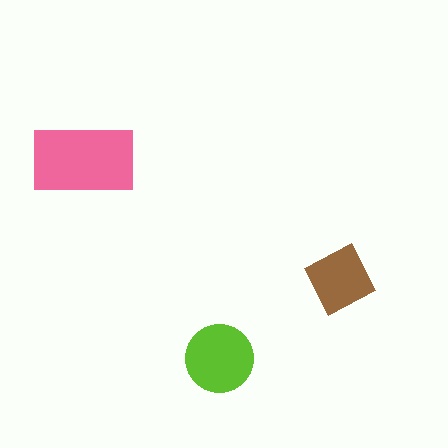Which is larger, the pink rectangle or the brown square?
The pink rectangle.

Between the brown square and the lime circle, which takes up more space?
The lime circle.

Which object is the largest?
The pink rectangle.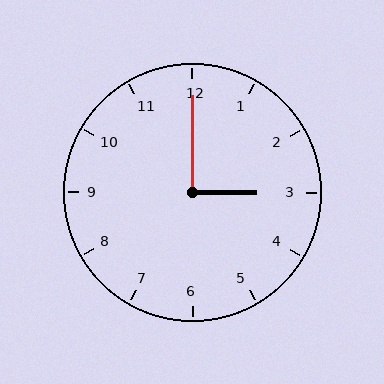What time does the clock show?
3:00.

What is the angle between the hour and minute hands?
Approximately 90 degrees.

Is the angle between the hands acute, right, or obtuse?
It is right.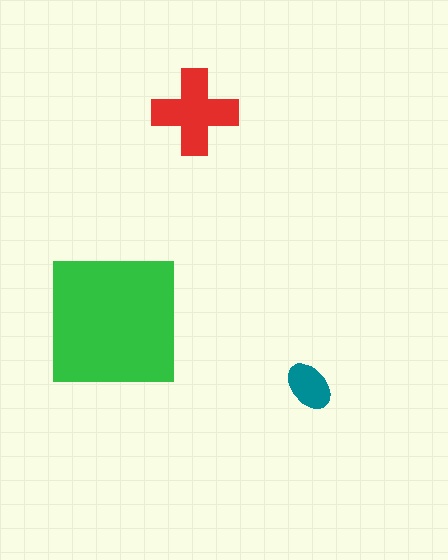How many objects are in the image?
There are 3 objects in the image.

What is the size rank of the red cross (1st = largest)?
2nd.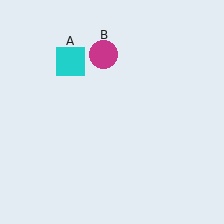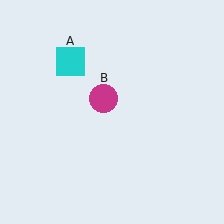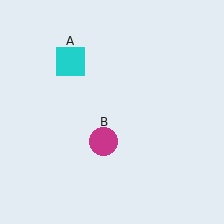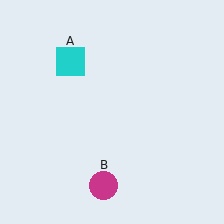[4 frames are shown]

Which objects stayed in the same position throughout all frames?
Cyan square (object A) remained stationary.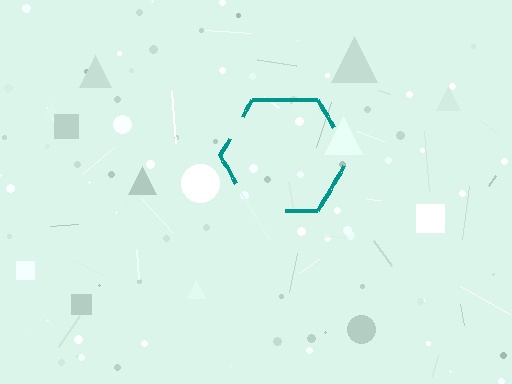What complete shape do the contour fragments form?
The contour fragments form a hexagon.